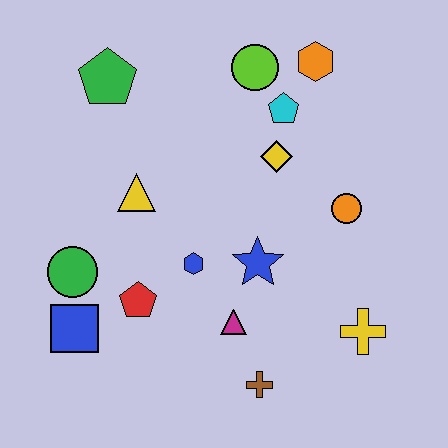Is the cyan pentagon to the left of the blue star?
No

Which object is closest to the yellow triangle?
The blue hexagon is closest to the yellow triangle.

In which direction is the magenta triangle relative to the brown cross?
The magenta triangle is above the brown cross.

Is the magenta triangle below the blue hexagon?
Yes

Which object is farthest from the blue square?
The orange hexagon is farthest from the blue square.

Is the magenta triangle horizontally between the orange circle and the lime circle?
No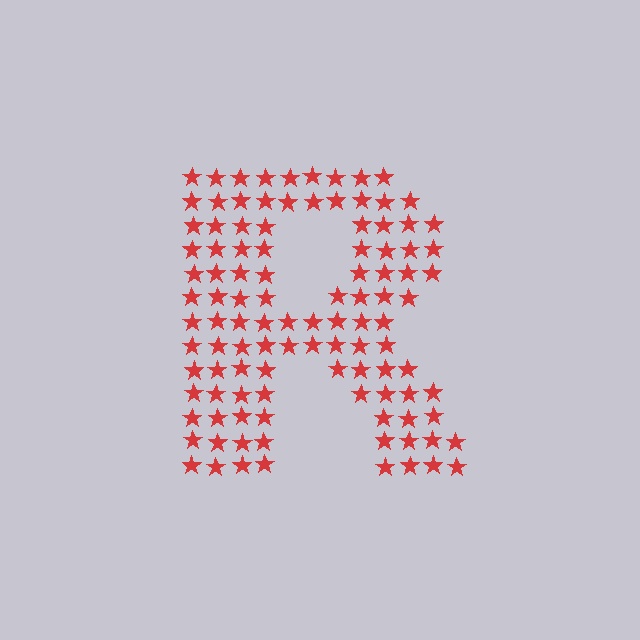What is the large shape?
The large shape is the letter R.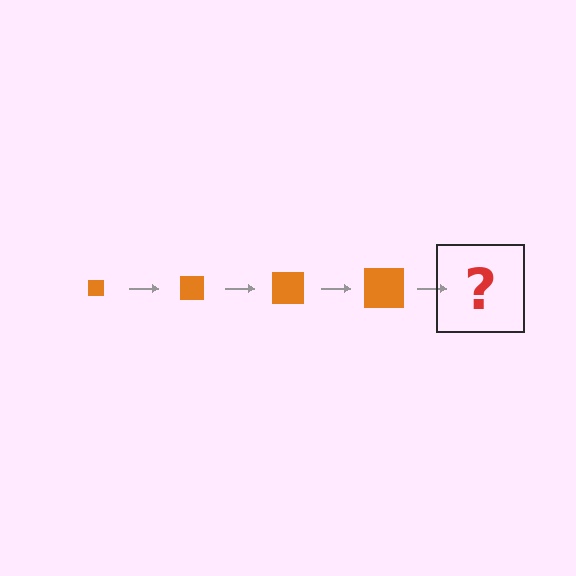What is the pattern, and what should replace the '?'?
The pattern is that the square gets progressively larger each step. The '?' should be an orange square, larger than the previous one.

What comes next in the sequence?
The next element should be an orange square, larger than the previous one.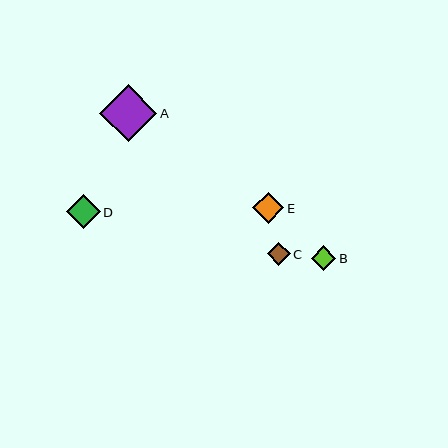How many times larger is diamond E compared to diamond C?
Diamond E is approximately 1.3 times the size of diamond C.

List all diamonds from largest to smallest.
From largest to smallest: A, D, E, B, C.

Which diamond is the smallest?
Diamond C is the smallest with a size of approximately 23 pixels.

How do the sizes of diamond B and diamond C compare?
Diamond B and diamond C are approximately the same size.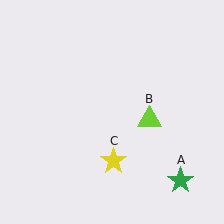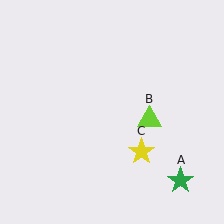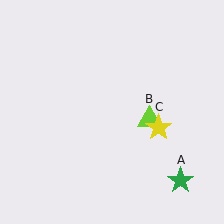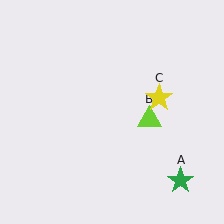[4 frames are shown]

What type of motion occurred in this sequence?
The yellow star (object C) rotated counterclockwise around the center of the scene.